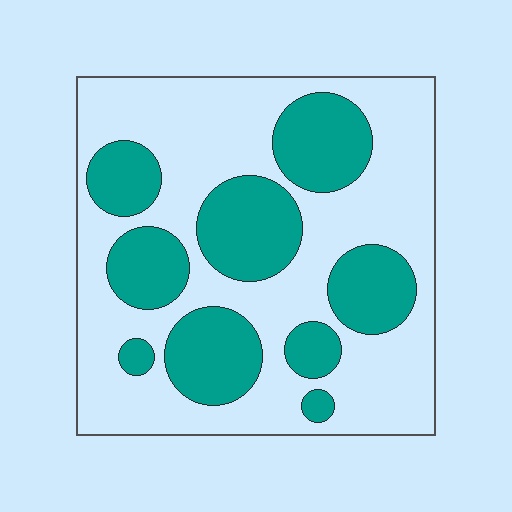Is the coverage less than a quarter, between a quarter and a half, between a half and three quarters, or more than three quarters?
Between a quarter and a half.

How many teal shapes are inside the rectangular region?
9.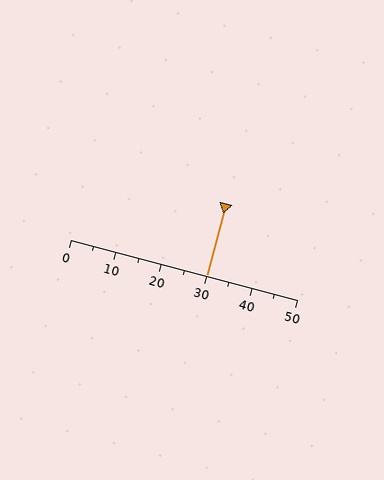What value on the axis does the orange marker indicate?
The marker indicates approximately 30.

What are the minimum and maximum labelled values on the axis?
The axis runs from 0 to 50.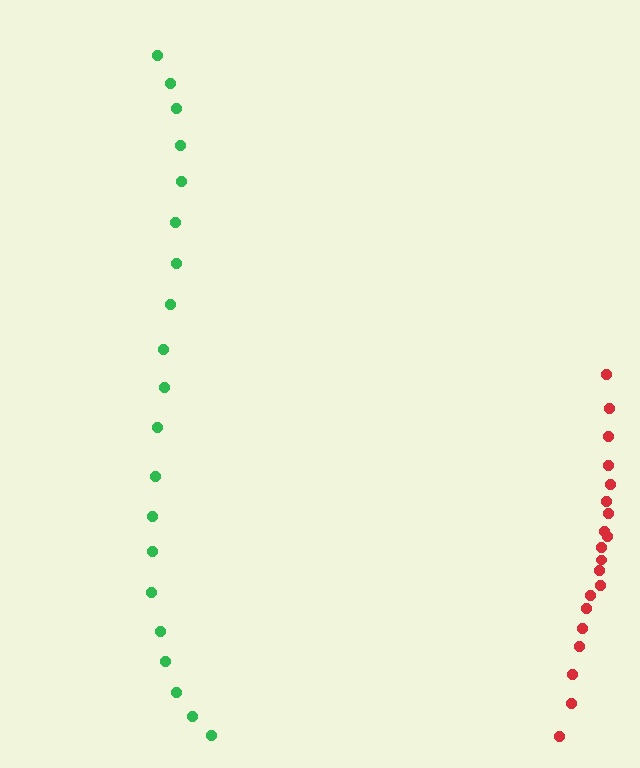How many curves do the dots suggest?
There are 2 distinct paths.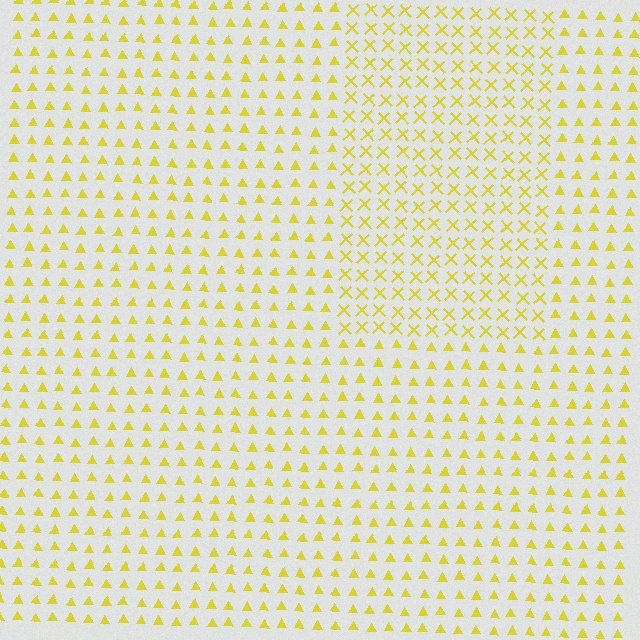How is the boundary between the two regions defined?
The boundary is defined by a change in element shape: X marks inside vs. triangles outside. All elements share the same color and spacing.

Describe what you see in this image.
The image is filled with small yellow elements arranged in a uniform grid. A rectangle-shaped region contains X marks, while the surrounding area contains triangles. The boundary is defined purely by the change in element shape.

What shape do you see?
I see a rectangle.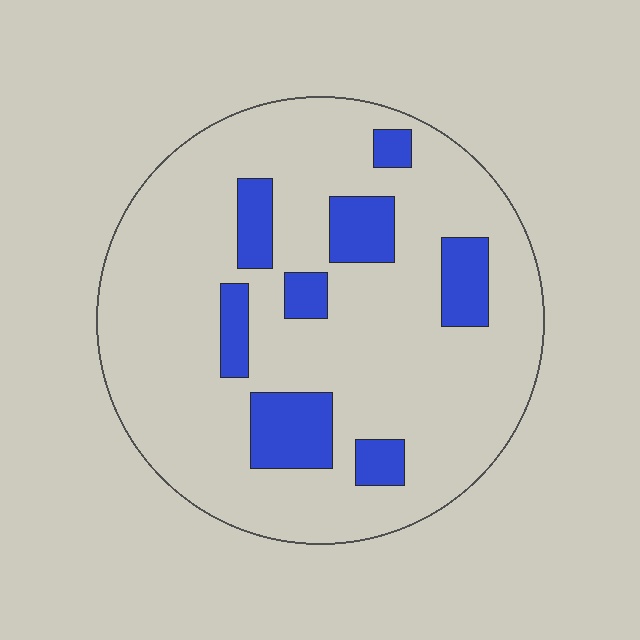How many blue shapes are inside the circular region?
8.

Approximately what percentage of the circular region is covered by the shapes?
Approximately 15%.